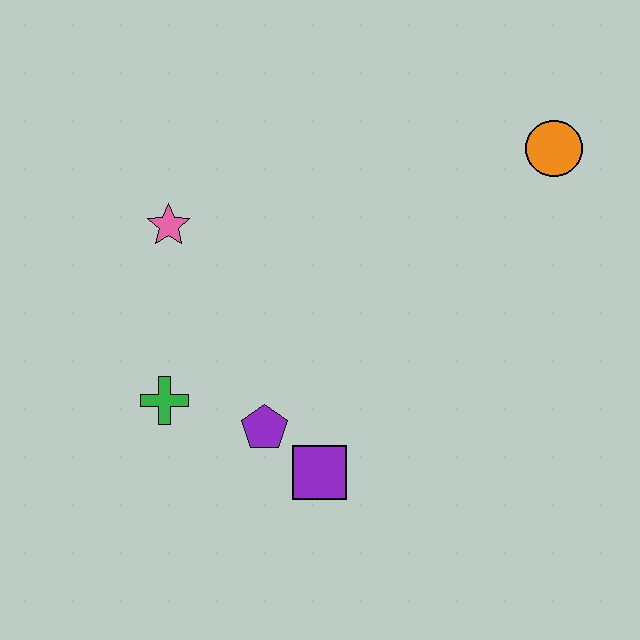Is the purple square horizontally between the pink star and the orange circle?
Yes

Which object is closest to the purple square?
The purple pentagon is closest to the purple square.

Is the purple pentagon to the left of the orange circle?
Yes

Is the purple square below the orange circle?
Yes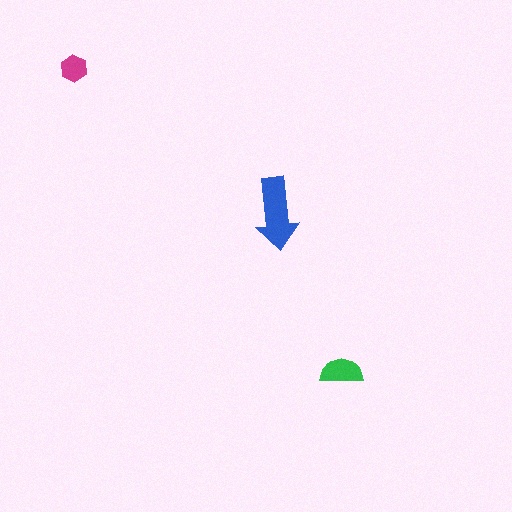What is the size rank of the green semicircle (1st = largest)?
2nd.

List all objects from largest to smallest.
The blue arrow, the green semicircle, the magenta hexagon.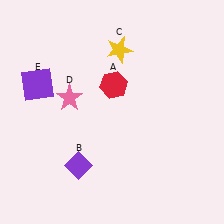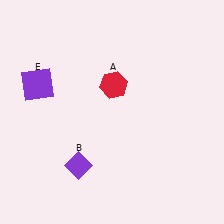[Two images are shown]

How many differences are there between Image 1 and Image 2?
There are 2 differences between the two images.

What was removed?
The pink star (D), the yellow star (C) were removed in Image 2.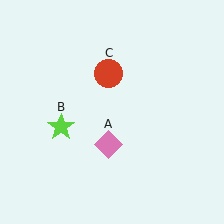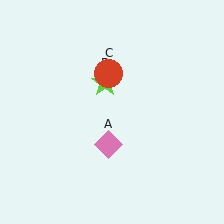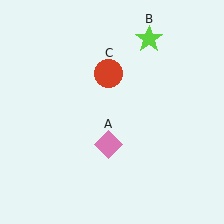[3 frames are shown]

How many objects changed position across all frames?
1 object changed position: lime star (object B).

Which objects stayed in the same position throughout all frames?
Pink diamond (object A) and red circle (object C) remained stationary.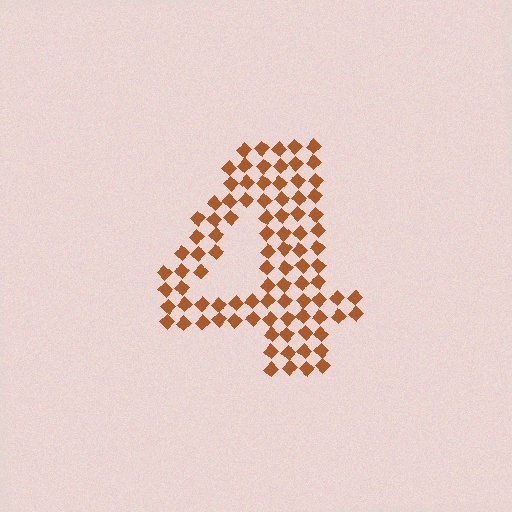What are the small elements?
The small elements are diamonds.